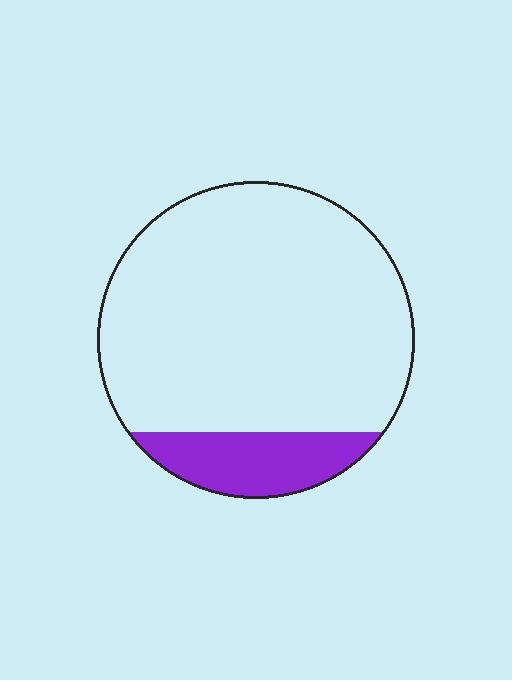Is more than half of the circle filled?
No.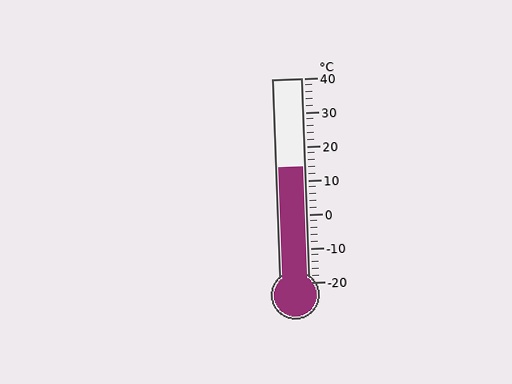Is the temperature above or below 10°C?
The temperature is above 10°C.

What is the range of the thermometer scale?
The thermometer scale ranges from -20°C to 40°C.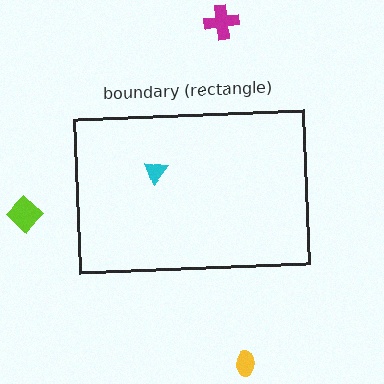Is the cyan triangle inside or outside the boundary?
Inside.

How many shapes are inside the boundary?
1 inside, 3 outside.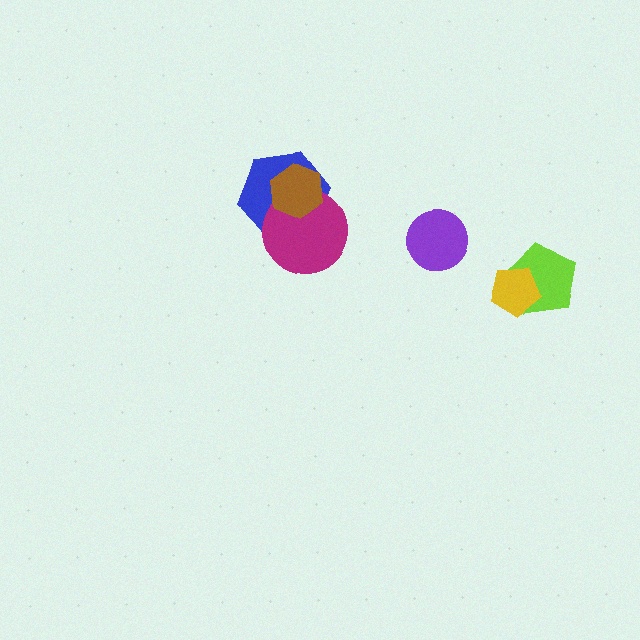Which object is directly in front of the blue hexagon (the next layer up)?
The magenta circle is directly in front of the blue hexagon.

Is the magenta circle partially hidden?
Yes, it is partially covered by another shape.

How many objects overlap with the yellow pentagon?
1 object overlaps with the yellow pentagon.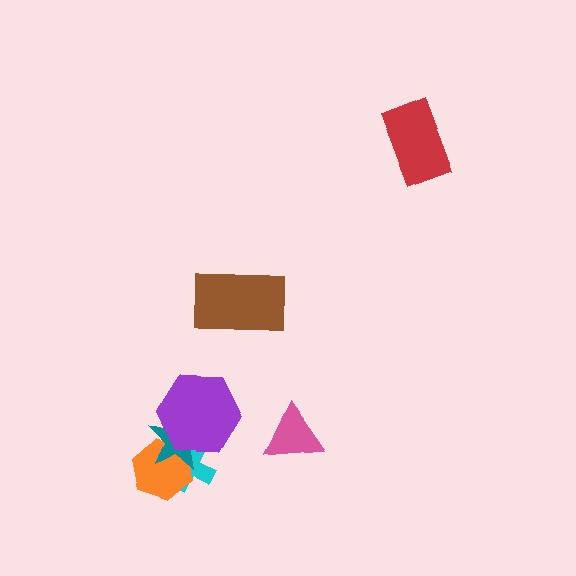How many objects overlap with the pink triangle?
0 objects overlap with the pink triangle.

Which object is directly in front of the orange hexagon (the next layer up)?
The teal star is directly in front of the orange hexagon.